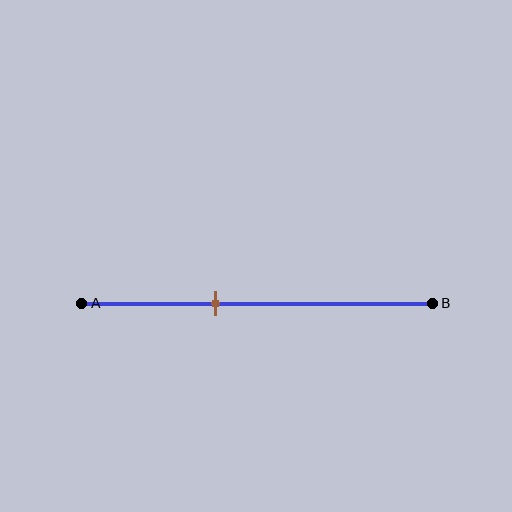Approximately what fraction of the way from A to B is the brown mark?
The brown mark is approximately 40% of the way from A to B.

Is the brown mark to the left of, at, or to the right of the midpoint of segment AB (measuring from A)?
The brown mark is to the left of the midpoint of segment AB.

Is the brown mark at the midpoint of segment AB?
No, the mark is at about 40% from A, not at the 50% midpoint.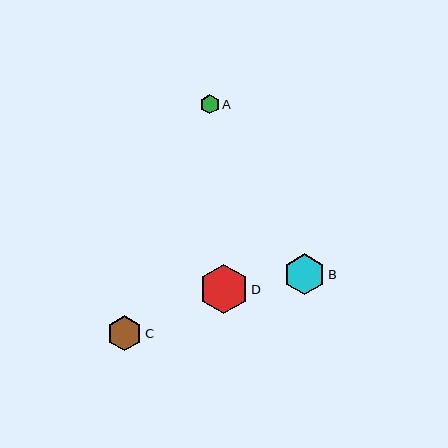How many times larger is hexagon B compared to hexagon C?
Hexagon B is approximately 1.2 times the size of hexagon C.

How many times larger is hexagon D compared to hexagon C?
Hexagon D is approximately 1.4 times the size of hexagon C.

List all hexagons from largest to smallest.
From largest to smallest: D, B, C, A.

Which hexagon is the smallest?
Hexagon A is the smallest with a size of approximately 19 pixels.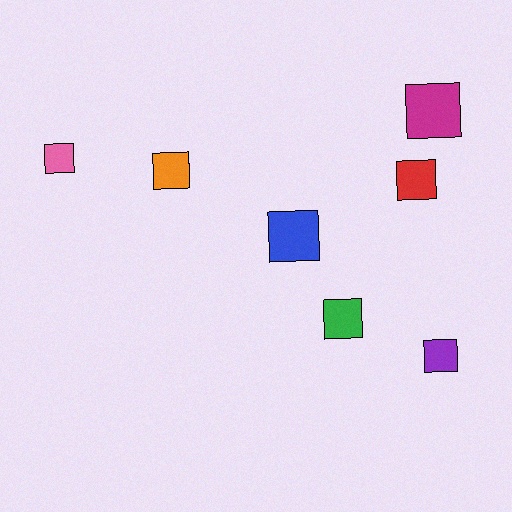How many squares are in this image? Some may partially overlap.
There are 7 squares.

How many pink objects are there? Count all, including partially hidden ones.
There is 1 pink object.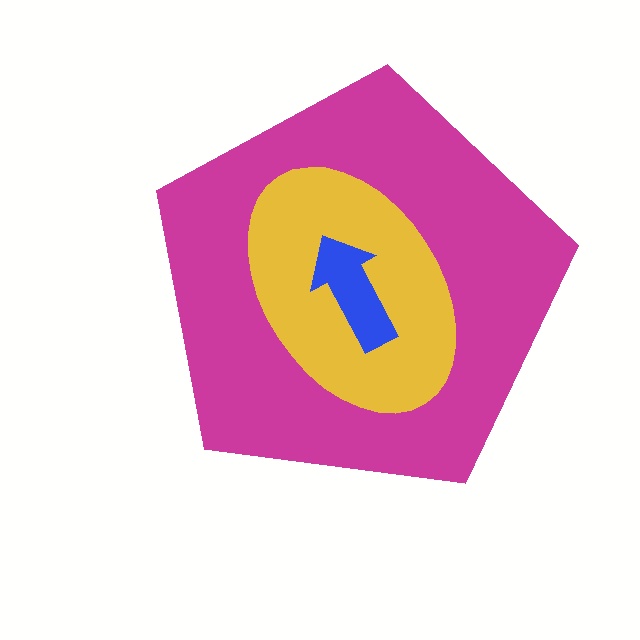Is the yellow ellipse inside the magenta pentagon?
Yes.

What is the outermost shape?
The magenta pentagon.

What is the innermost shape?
The blue arrow.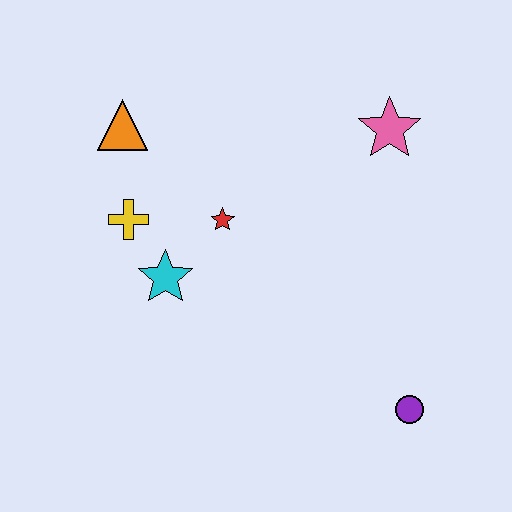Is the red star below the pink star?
Yes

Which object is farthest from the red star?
The purple circle is farthest from the red star.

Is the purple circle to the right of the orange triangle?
Yes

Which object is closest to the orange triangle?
The yellow cross is closest to the orange triangle.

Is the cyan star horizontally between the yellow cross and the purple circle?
Yes